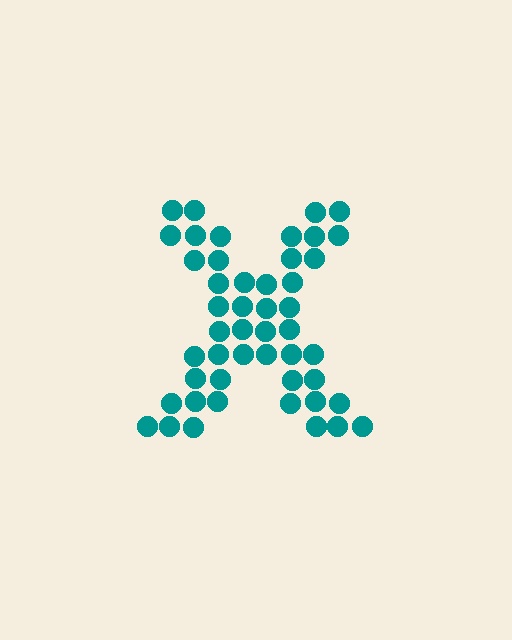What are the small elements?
The small elements are circles.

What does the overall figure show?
The overall figure shows the letter X.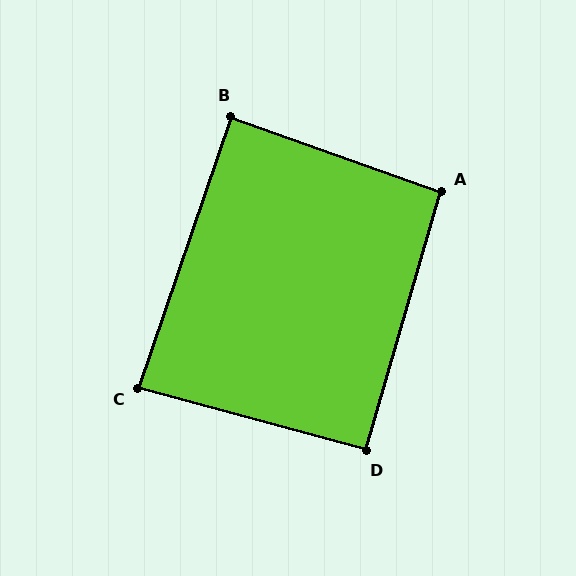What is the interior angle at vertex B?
Approximately 89 degrees (approximately right).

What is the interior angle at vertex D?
Approximately 91 degrees (approximately right).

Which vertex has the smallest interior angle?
C, at approximately 86 degrees.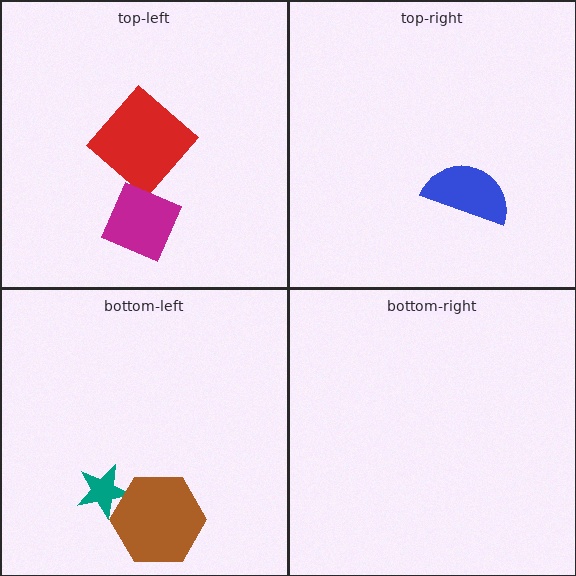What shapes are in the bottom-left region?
The teal star, the brown hexagon.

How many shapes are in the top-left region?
2.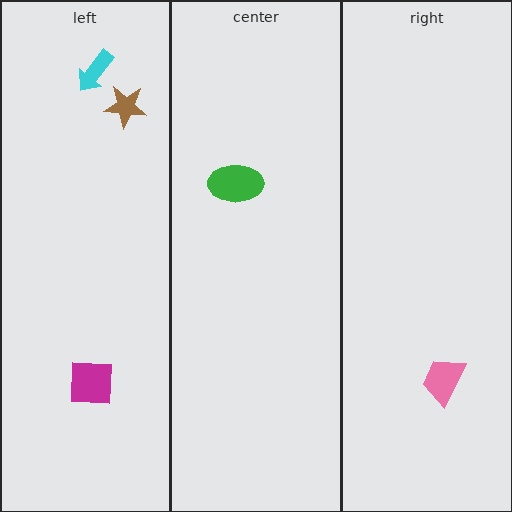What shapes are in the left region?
The magenta square, the brown star, the cyan arrow.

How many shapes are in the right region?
1.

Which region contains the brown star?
The left region.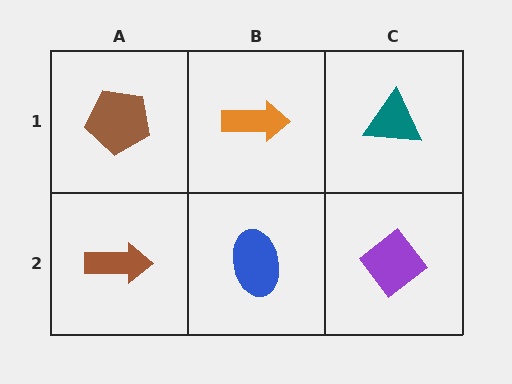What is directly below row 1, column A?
A brown arrow.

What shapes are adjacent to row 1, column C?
A purple diamond (row 2, column C), an orange arrow (row 1, column B).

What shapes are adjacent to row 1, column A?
A brown arrow (row 2, column A), an orange arrow (row 1, column B).